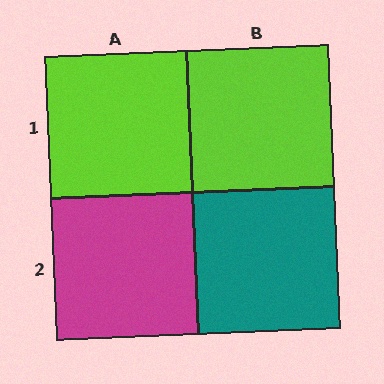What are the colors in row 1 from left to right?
Lime, lime.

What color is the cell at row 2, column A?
Magenta.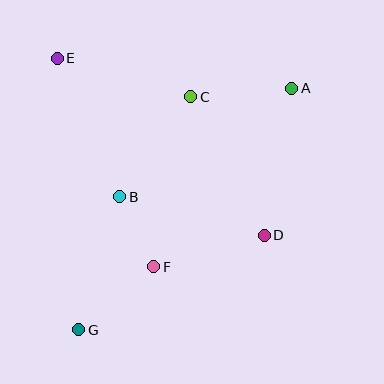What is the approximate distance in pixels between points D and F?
The distance between D and F is approximately 115 pixels.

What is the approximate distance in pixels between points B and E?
The distance between B and E is approximately 152 pixels.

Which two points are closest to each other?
Points B and F are closest to each other.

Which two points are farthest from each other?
Points A and G are farthest from each other.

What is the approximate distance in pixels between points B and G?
The distance between B and G is approximately 139 pixels.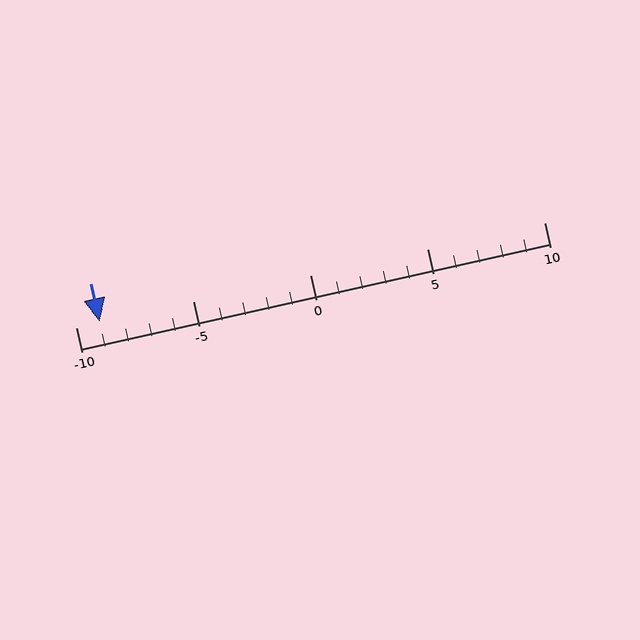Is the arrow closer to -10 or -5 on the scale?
The arrow is closer to -10.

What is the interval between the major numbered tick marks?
The major tick marks are spaced 5 units apart.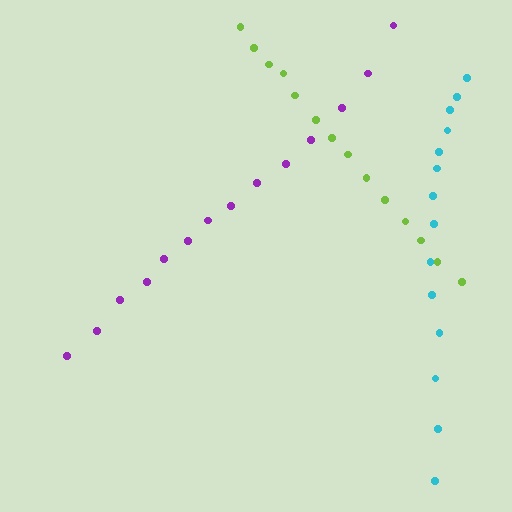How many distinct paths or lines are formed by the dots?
There are 3 distinct paths.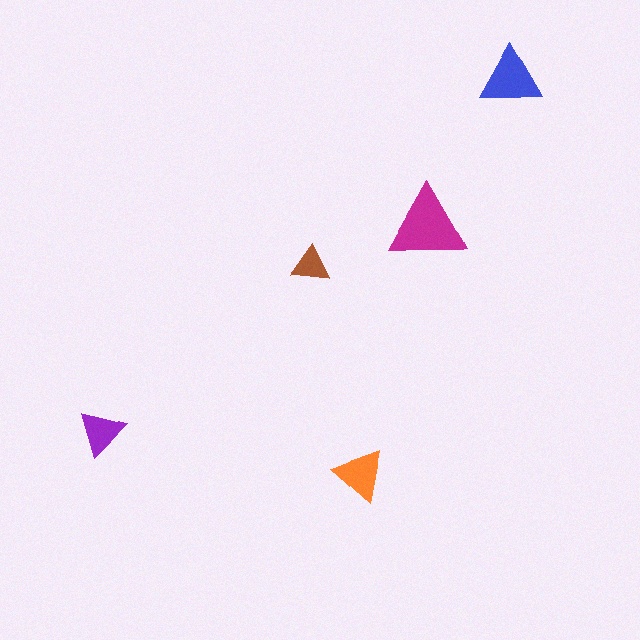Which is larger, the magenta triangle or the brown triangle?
The magenta one.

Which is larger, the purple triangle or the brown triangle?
The purple one.